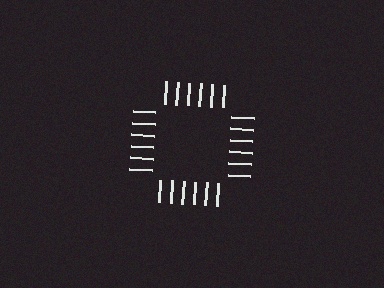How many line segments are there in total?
24 — 6 along each of the 4 edges.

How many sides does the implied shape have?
4 sides — the line-ends trace a square.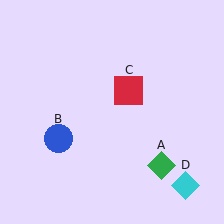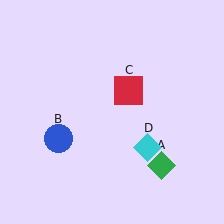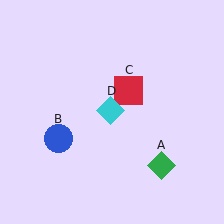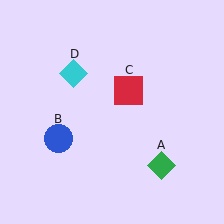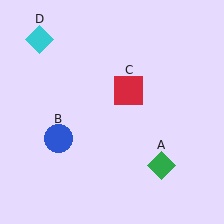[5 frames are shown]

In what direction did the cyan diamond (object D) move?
The cyan diamond (object D) moved up and to the left.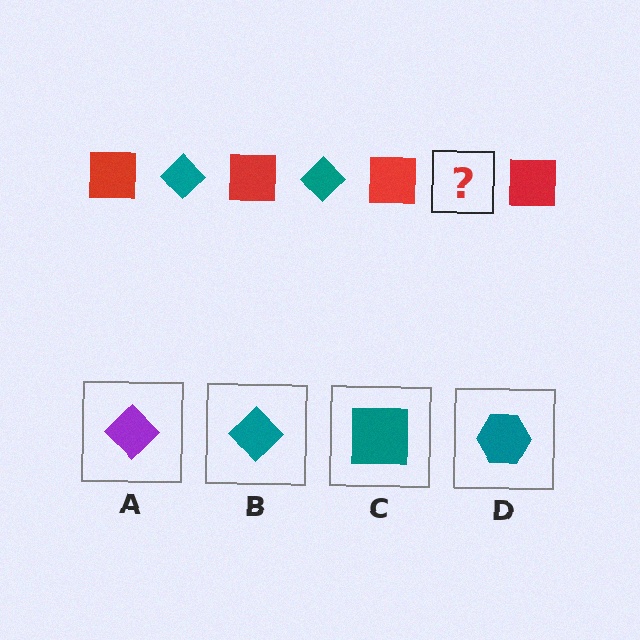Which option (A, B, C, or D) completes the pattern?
B.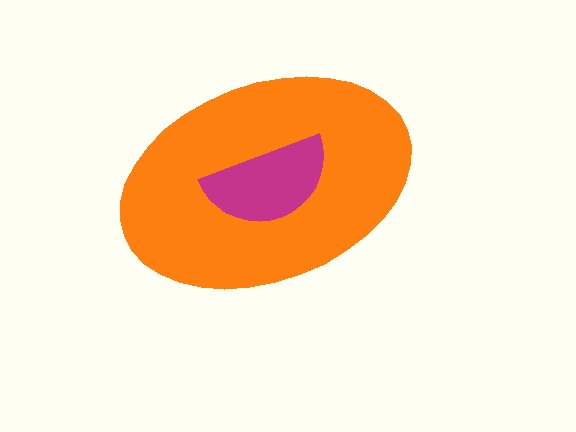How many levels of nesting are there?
2.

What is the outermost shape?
The orange ellipse.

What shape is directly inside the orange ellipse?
The magenta semicircle.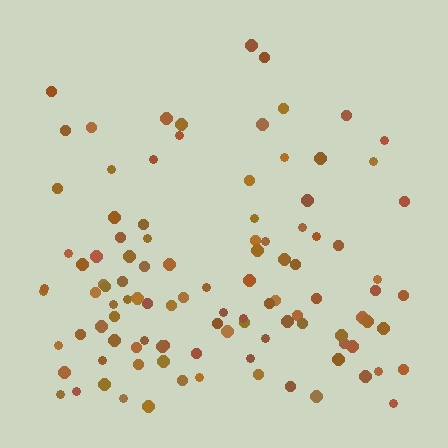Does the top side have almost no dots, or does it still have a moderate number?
Still a moderate number, just noticeably fewer than the bottom.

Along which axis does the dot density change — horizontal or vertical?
Vertical.